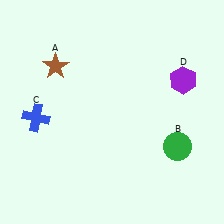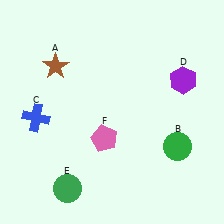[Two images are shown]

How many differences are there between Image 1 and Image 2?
There are 2 differences between the two images.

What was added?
A green circle (E), a pink pentagon (F) were added in Image 2.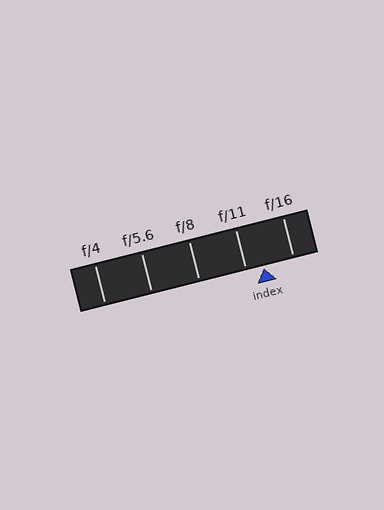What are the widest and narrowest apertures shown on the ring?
The widest aperture shown is f/4 and the narrowest is f/16.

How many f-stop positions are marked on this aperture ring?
There are 5 f-stop positions marked.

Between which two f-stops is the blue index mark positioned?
The index mark is between f/11 and f/16.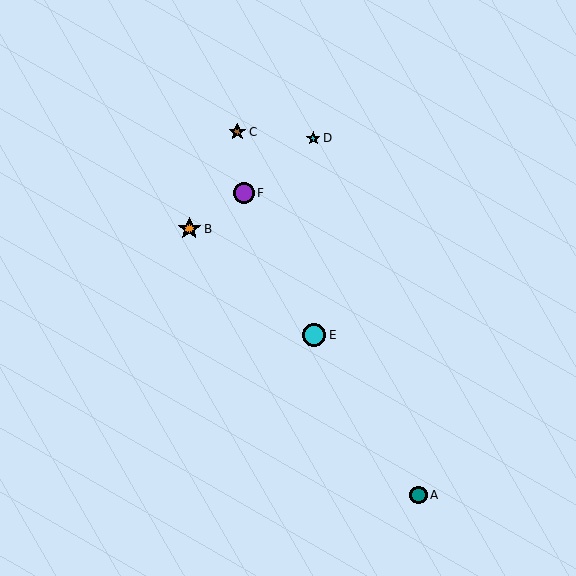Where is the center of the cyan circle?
The center of the cyan circle is at (314, 335).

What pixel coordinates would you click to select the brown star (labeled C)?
Click at (237, 132) to select the brown star C.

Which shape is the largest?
The cyan circle (labeled E) is the largest.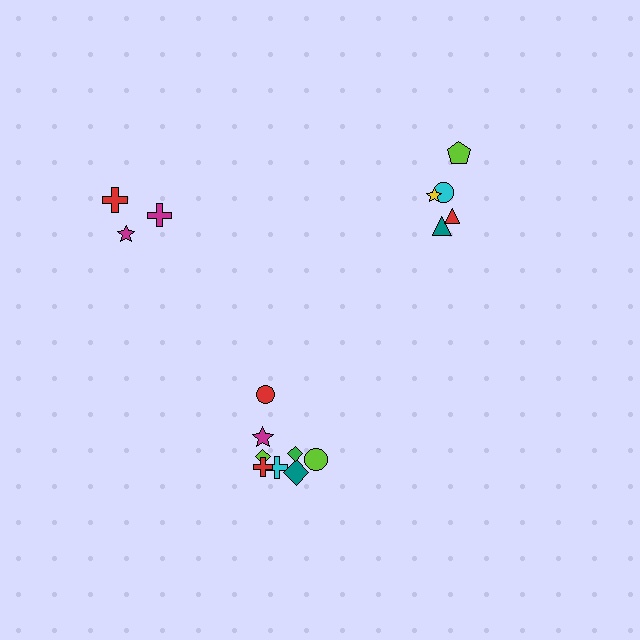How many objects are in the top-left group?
There are 3 objects.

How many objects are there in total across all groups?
There are 16 objects.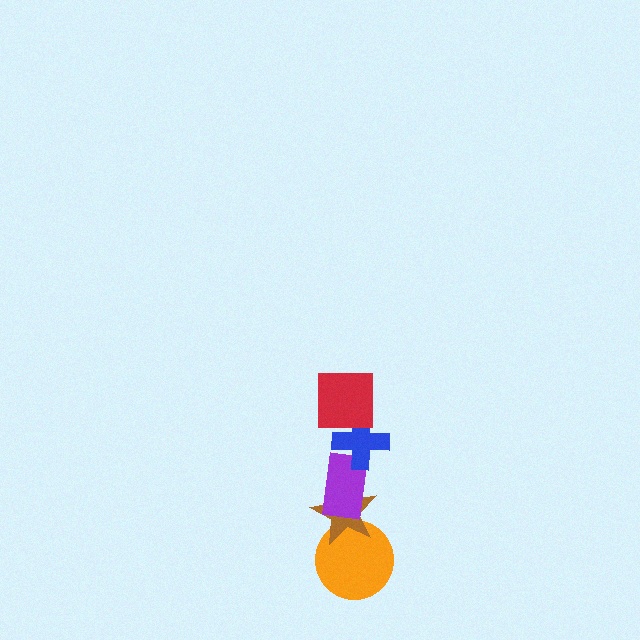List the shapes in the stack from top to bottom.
From top to bottom: the red square, the blue cross, the purple rectangle, the brown star, the orange circle.